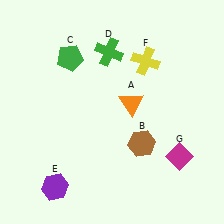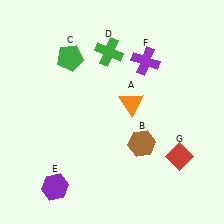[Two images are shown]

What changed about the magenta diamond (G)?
In Image 1, G is magenta. In Image 2, it changed to red.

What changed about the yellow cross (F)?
In Image 1, F is yellow. In Image 2, it changed to purple.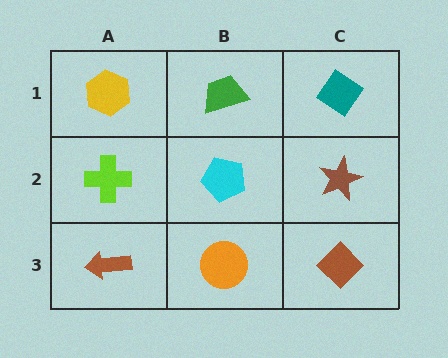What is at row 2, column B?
A cyan pentagon.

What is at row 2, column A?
A lime cross.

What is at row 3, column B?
An orange circle.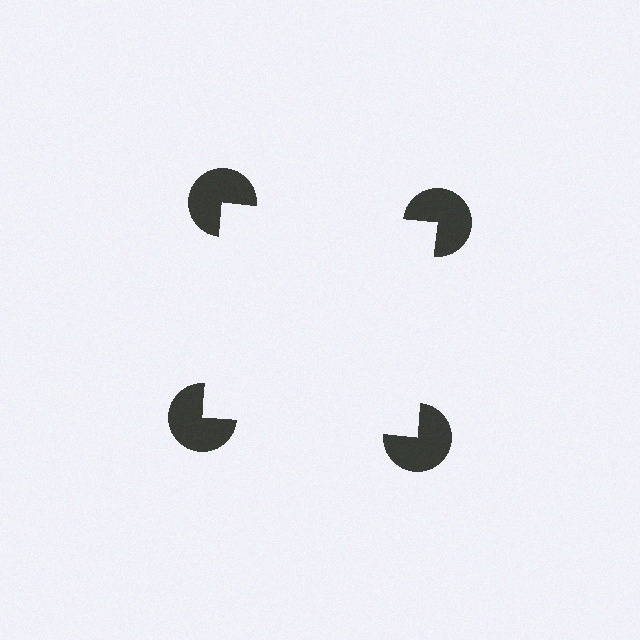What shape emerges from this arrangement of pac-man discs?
An illusory square — its edges are inferred from the aligned wedge cuts in the pac-man discs, not physically drawn.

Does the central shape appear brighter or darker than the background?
It typically appears slightly brighter than the background, even though no actual brightness change is drawn.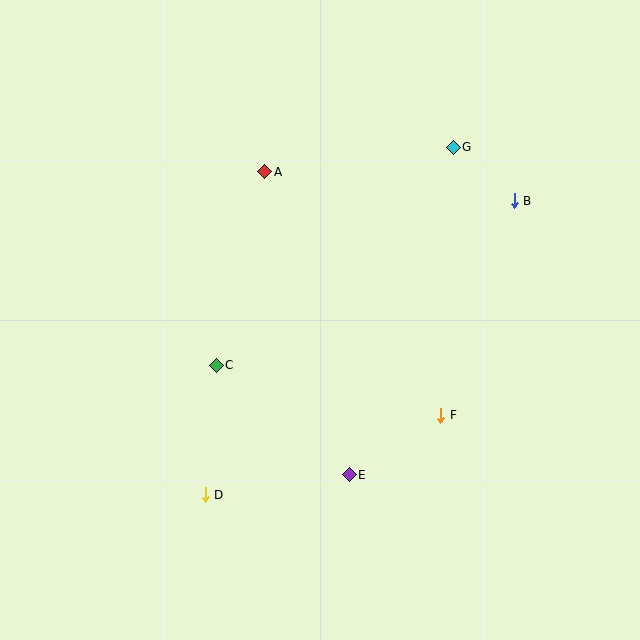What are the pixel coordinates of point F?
Point F is at (441, 415).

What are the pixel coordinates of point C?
Point C is at (216, 365).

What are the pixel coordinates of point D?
Point D is at (205, 495).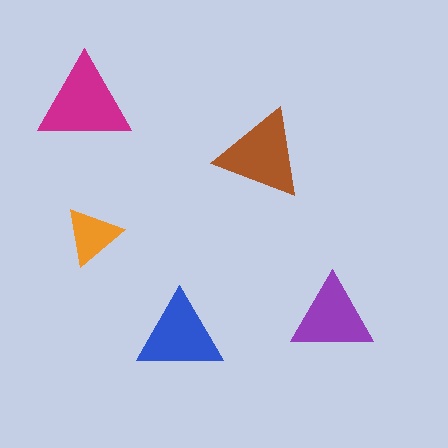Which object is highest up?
The magenta triangle is topmost.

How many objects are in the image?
There are 5 objects in the image.